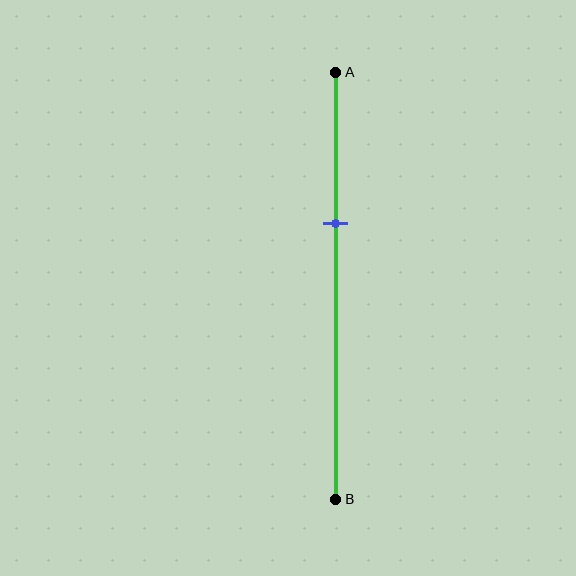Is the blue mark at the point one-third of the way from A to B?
Yes, the mark is approximately at the one-third point.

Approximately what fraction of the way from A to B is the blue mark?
The blue mark is approximately 35% of the way from A to B.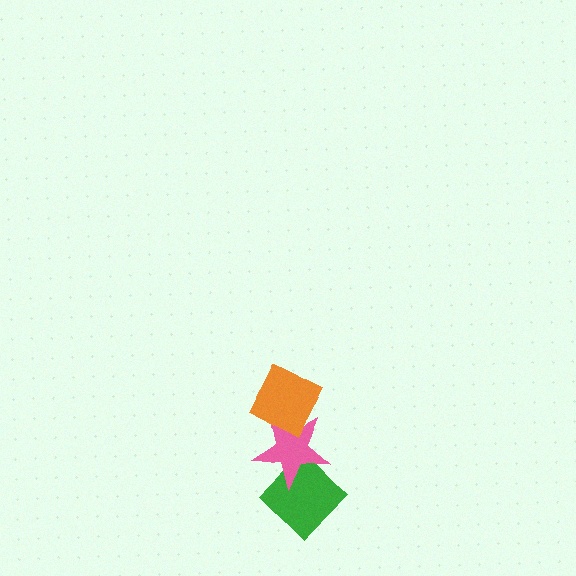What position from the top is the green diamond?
The green diamond is 3rd from the top.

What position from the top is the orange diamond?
The orange diamond is 1st from the top.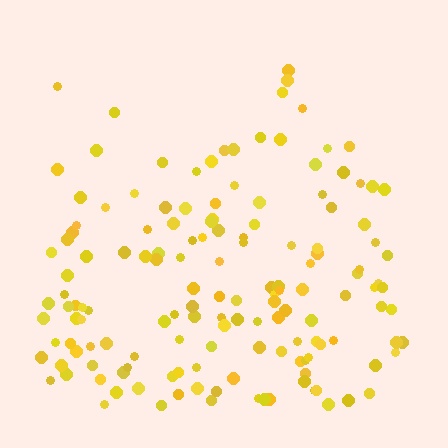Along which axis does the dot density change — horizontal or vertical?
Vertical.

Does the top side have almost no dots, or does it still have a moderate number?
Still a moderate number, just noticeably fewer than the bottom.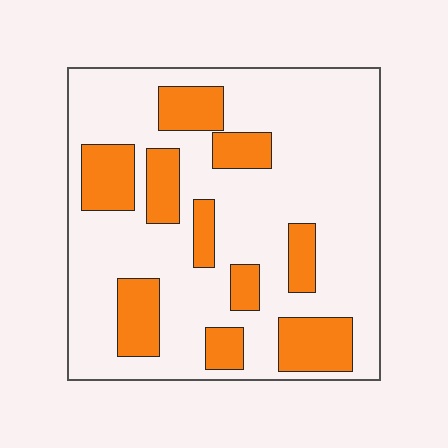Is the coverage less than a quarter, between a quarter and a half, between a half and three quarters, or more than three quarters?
Between a quarter and a half.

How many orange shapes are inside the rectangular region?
10.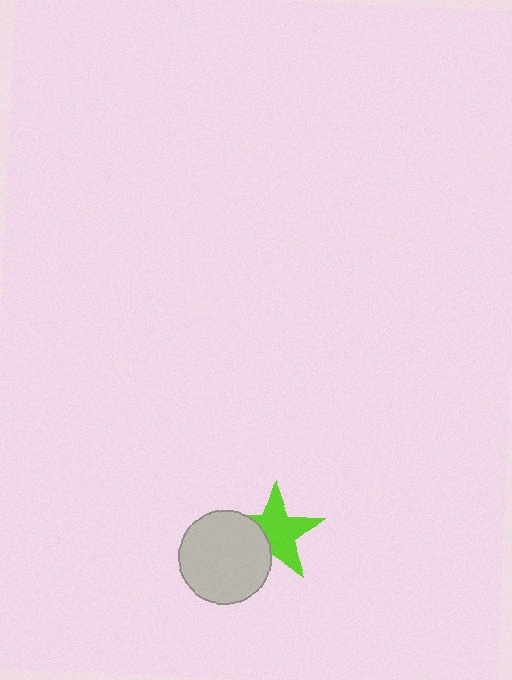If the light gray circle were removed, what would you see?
You would see the complete lime star.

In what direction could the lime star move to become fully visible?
The lime star could move toward the upper-right. That would shift it out from behind the light gray circle entirely.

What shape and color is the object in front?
The object in front is a light gray circle.